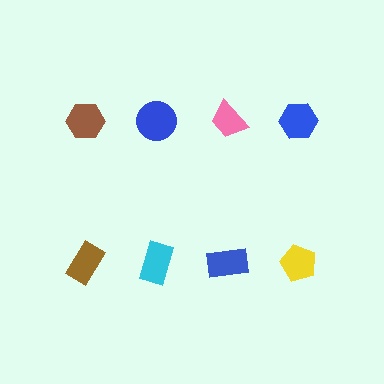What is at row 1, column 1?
A brown hexagon.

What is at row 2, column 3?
A blue rectangle.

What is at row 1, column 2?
A blue circle.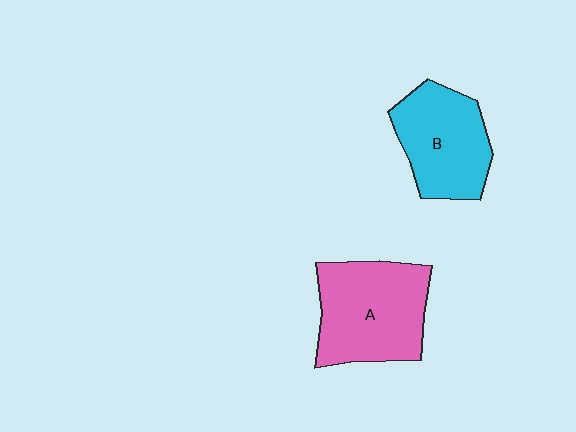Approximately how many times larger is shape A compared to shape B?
Approximately 1.2 times.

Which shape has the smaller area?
Shape B (cyan).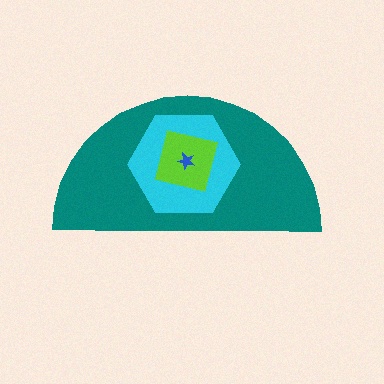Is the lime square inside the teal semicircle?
Yes.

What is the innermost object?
The blue star.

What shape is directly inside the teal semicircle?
The cyan hexagon.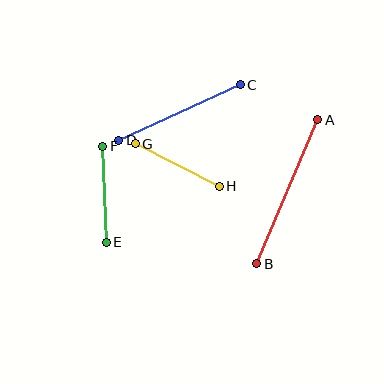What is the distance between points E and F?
The distance is approximately 96 pixels.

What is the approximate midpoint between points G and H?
The midpoint is at approximately (177, 165) pixels.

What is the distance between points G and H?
The distance is approximately 94 pixels.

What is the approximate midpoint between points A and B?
The midpoint is at approximately (287, 192) pixels.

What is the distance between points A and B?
The distance is approximately 156 pixels.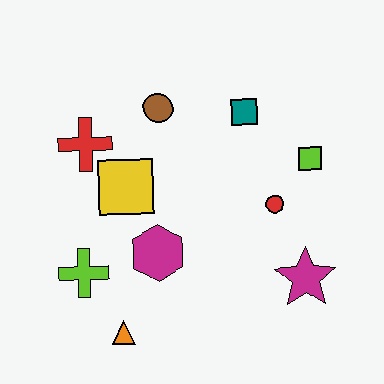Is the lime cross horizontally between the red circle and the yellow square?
No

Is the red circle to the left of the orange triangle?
No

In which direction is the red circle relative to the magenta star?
The red circle is above the magenta star.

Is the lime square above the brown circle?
No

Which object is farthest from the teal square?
The orange triangle is farthest from the teal square.